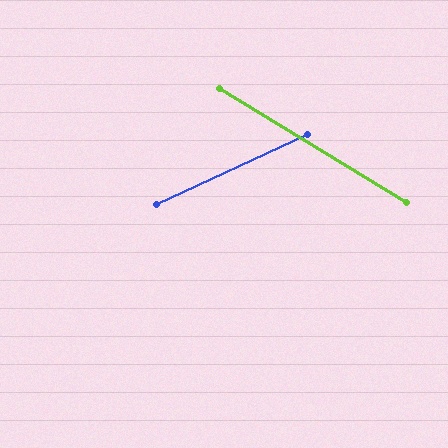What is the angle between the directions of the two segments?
Approximately 56 degrees.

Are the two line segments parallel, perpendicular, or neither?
Neither parallel nor perpendicular — they differ by about 56°.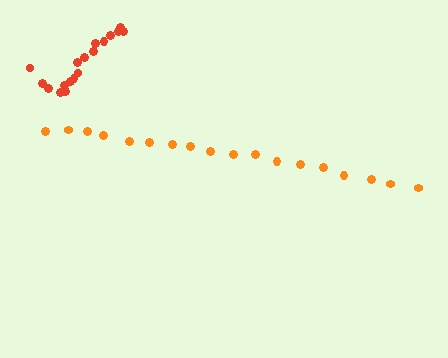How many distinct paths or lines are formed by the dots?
There are 2 distinct paths.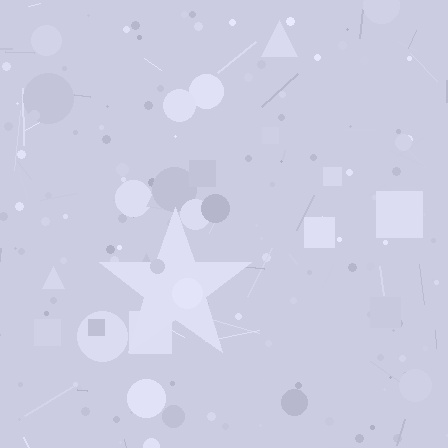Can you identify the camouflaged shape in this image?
The camouflaged shape is a star.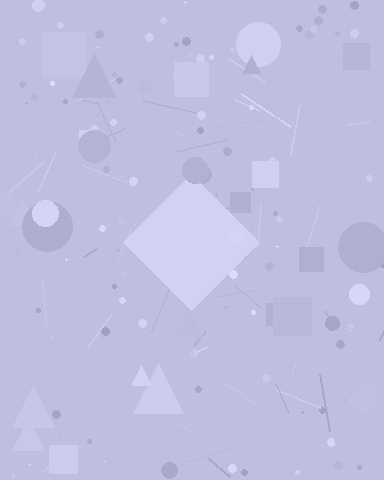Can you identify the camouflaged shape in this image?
The camouflaged shape is a diamond.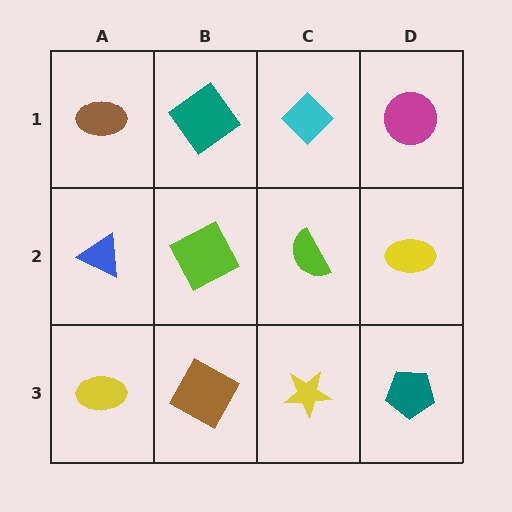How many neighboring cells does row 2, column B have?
4.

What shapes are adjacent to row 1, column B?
A lime square (row 2, column B), a brown ellipse (row 1, column A), a cyan diamond (row 1, column C).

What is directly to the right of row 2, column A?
A lime square.